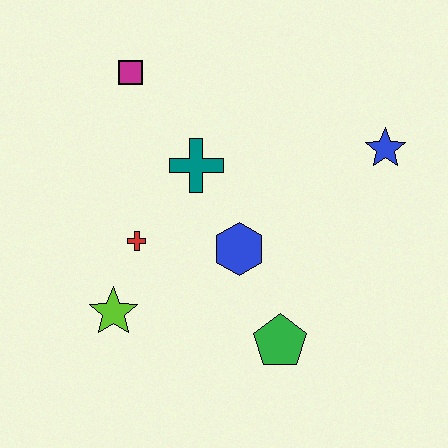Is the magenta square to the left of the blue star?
Yes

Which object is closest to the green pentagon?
The blue hexagon is closest to the green pentagon.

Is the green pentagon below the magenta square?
Yes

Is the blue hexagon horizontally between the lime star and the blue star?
Yes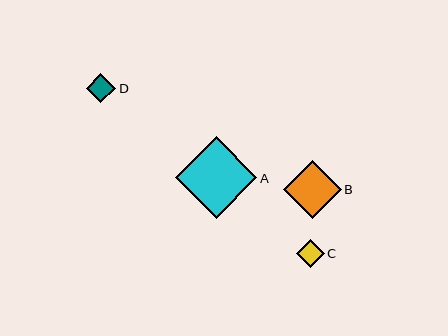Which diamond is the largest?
Diamond A is the largest with a size of approximately 82 pixels.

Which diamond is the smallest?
Diamond C is the smallest with a size of approximately 27 pixels.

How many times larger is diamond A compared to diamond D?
Diamond A is approximately 2.8 times the size of diamond D.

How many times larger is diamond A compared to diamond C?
Diamond A is approximately 3.0 times the size of diamond C.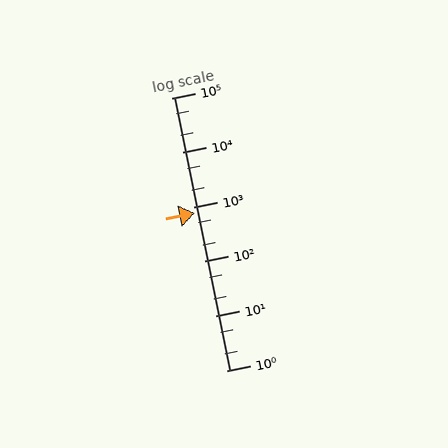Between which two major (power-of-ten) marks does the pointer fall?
The pointer is between 100 and 1000.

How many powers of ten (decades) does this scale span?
The scale spans 5 decades, from 1 to 100000.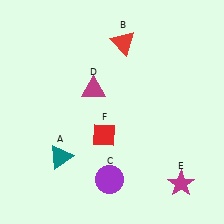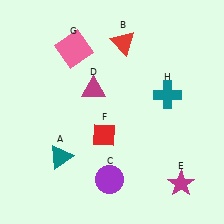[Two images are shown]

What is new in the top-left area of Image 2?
A pink square (G) was added in the top-left area of Image 2.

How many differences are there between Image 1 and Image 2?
There are 2 differences between the two images.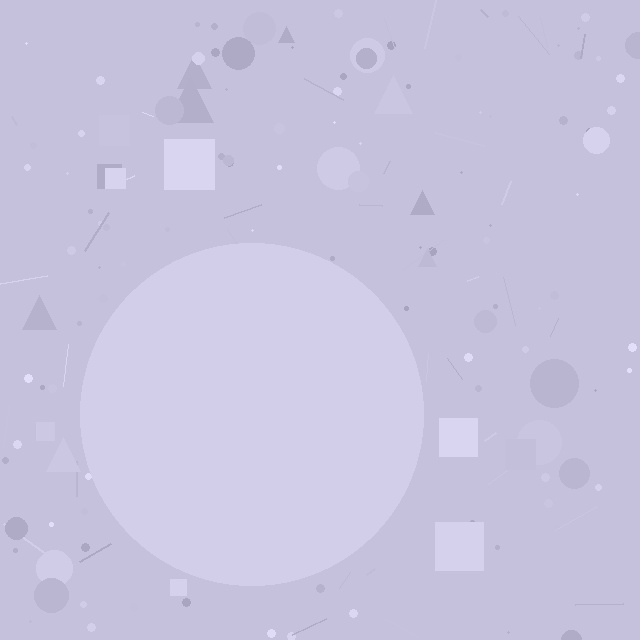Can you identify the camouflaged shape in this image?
The camouflaged shape is a circle.